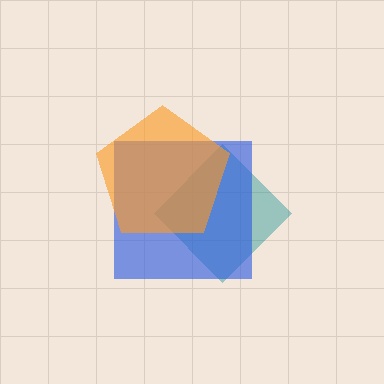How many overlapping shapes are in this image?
There are 3 overlapping shapes in the image.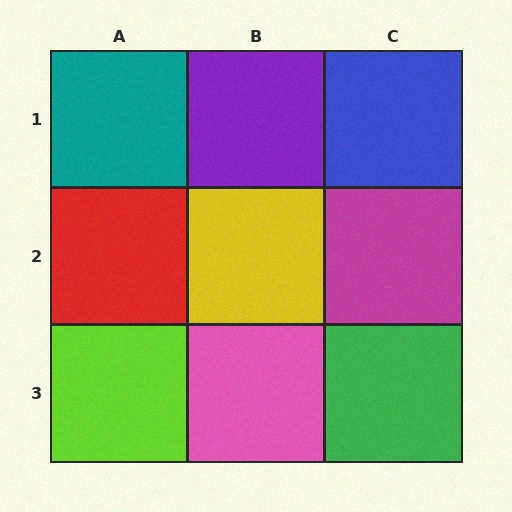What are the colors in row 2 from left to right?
Red, yellow, magenta.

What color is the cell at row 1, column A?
Teal.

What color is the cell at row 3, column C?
Green.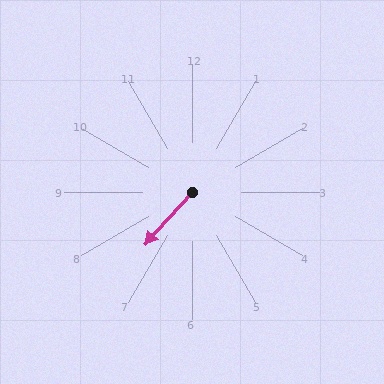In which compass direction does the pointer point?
Southwest.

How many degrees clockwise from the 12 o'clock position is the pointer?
Approximately 222 degrees.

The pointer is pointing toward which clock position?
Roughly 7 o'clock.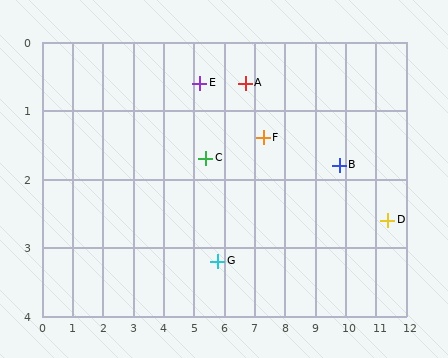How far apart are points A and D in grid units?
Points A and D are about 5.1 grid units apart.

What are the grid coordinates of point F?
Point F is at approximately (7.3, 1.4).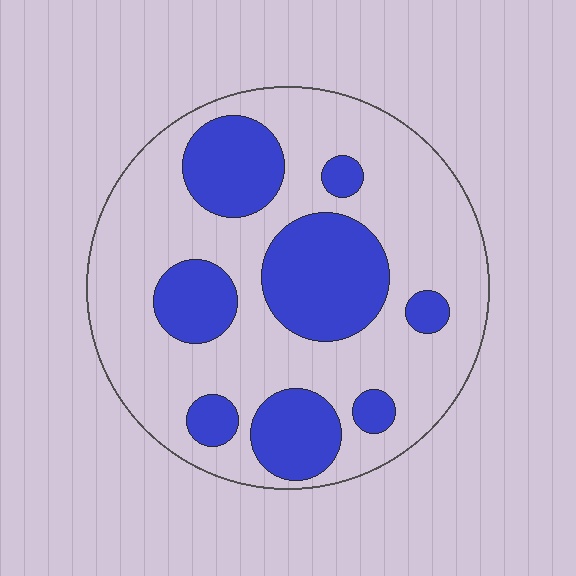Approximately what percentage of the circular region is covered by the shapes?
Approximately 30%.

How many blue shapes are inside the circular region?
8.